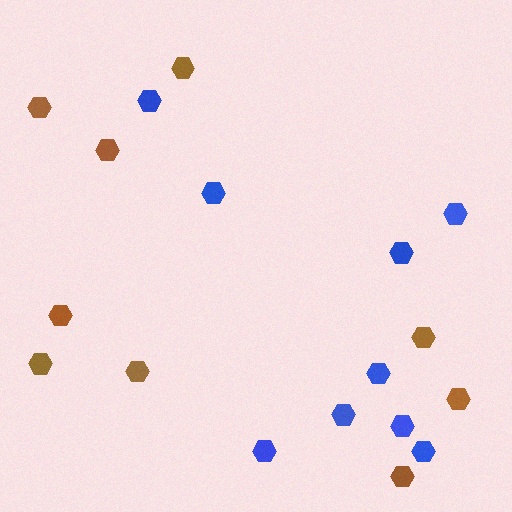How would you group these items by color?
There are 2 groups: one group of blue hexagons (9) and one group of brown hexagons (9).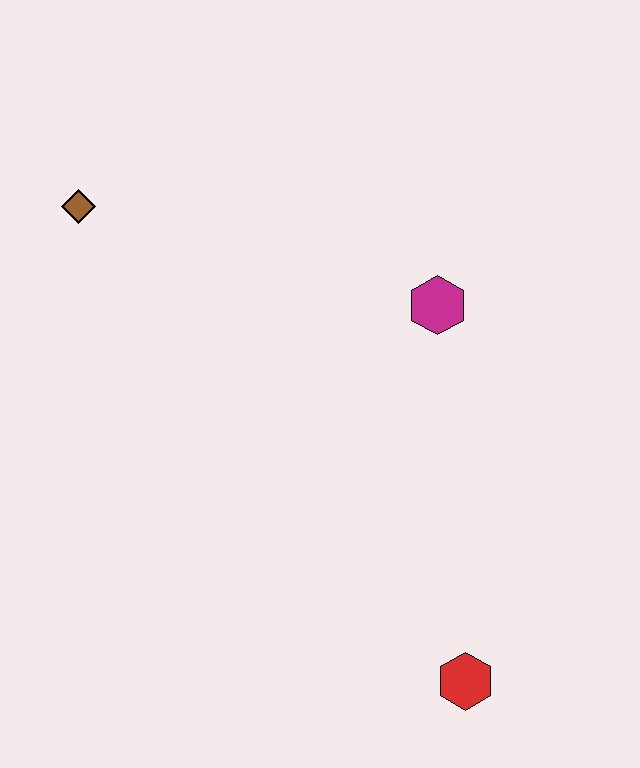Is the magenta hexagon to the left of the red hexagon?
Yes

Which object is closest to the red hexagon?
The magenta hexagon is closest to the red hexagon.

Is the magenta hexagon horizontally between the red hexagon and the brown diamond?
Yes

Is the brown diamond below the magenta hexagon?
No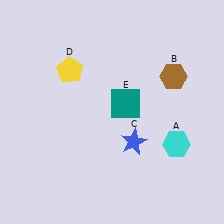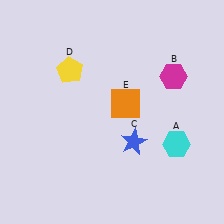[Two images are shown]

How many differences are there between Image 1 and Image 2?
There are 2 differences between the two images.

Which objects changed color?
B changed from brown to magenta. E changed from teal to orange.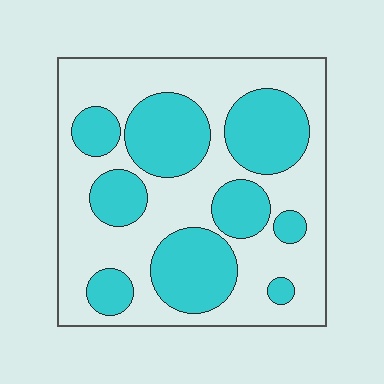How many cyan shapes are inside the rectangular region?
9.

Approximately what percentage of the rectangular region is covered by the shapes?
Approximately 40%.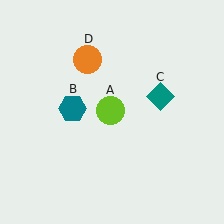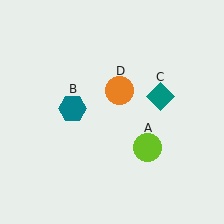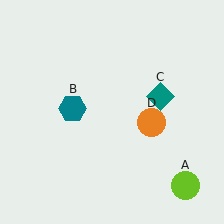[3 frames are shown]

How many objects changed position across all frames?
2 objects changed position: lime circle (object A), orange circle (object D).